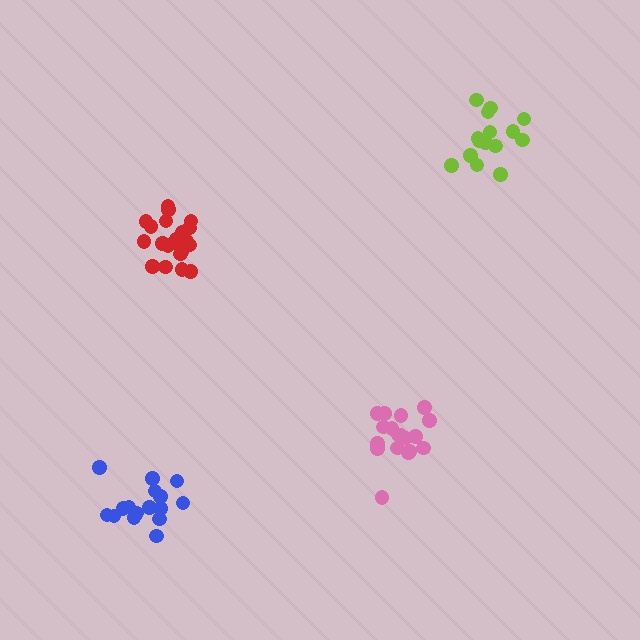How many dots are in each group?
Group 1: 18 dots, Group 2: 17 dots, Group 3: 21 dots, Group 4: 15 dots (71 total).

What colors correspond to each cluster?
The clusters are colored: pink, blue, red, lime.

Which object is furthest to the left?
The blue cluster is leftmost.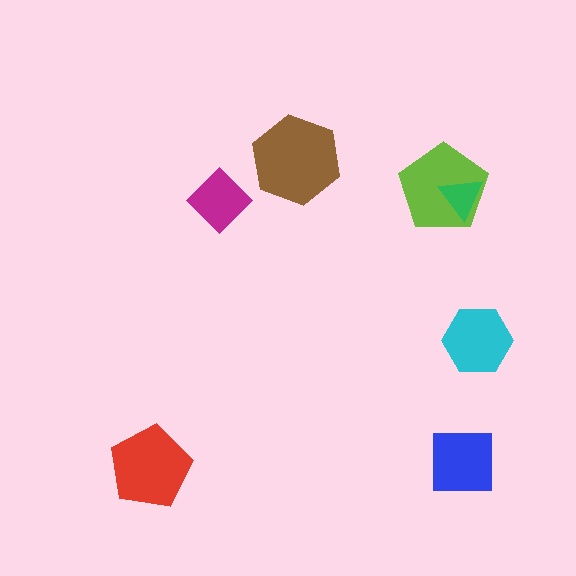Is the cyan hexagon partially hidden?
No, no other shape covers it.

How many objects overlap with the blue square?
0 objects overlap with the blue square.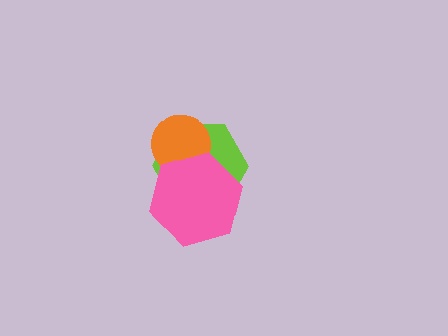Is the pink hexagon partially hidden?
No, no other shape covers it.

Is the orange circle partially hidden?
Yes, it is partially covered by another shape.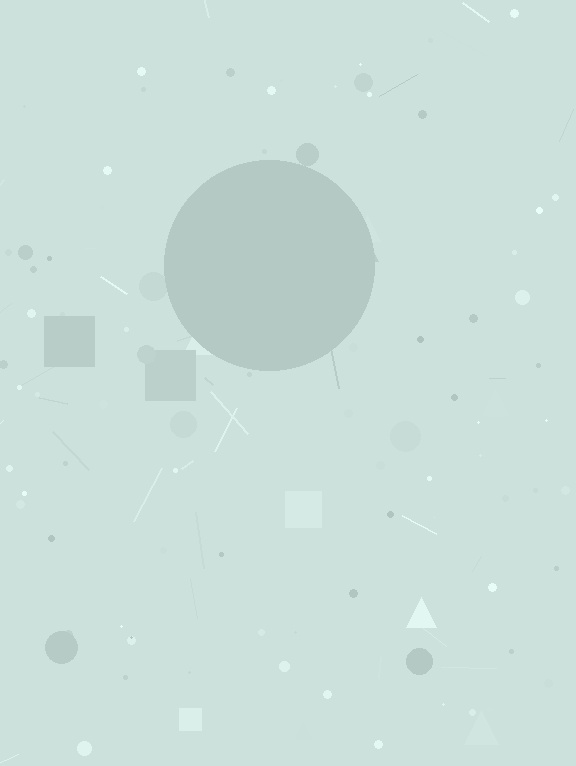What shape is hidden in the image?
A circle is hidden in the image.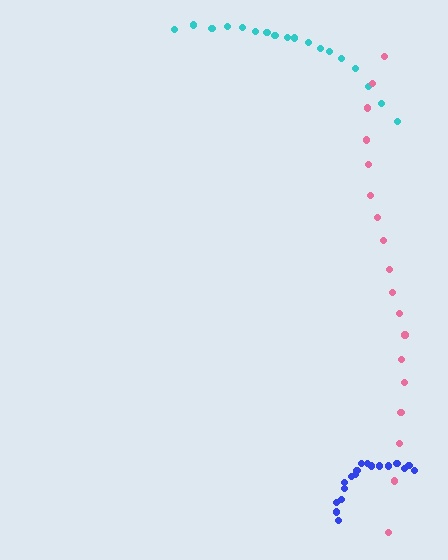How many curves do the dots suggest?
There are 3 distinct paths.